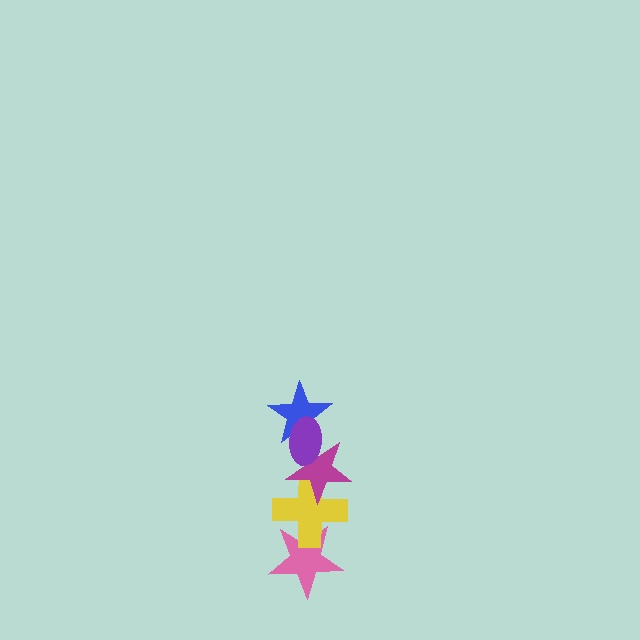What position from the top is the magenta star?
The magenta star is 3rd from the top.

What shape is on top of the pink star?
The yellow cross is on top of the pink star.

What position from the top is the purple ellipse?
The purple ellipse is 1st from the top.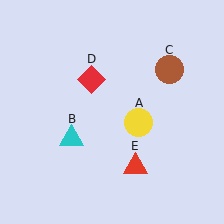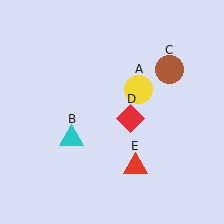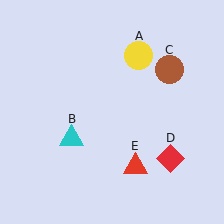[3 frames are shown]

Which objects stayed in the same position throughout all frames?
Cyan triangle (object B) and brown circle (object C) and red triangle (object E) remained stationary.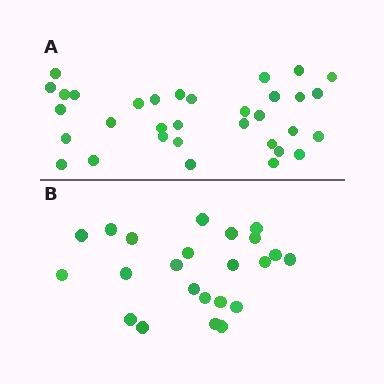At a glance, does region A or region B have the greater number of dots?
Region A (the top region) has more dots.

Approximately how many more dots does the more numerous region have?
Region A has roughly 10 or so more dots than region B.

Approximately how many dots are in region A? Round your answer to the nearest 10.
About 30 dots. (The exact count is 33, which rounds to 30.)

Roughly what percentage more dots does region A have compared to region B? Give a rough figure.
About 45% more.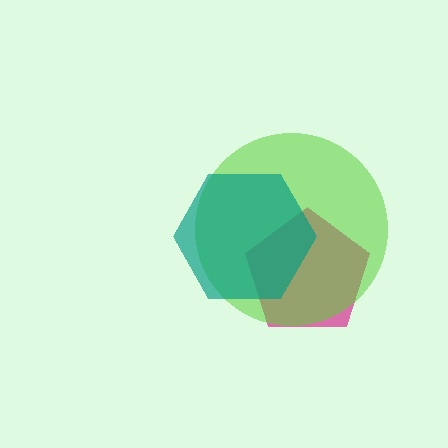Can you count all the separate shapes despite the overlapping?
Yes, there are 3 separate shapes.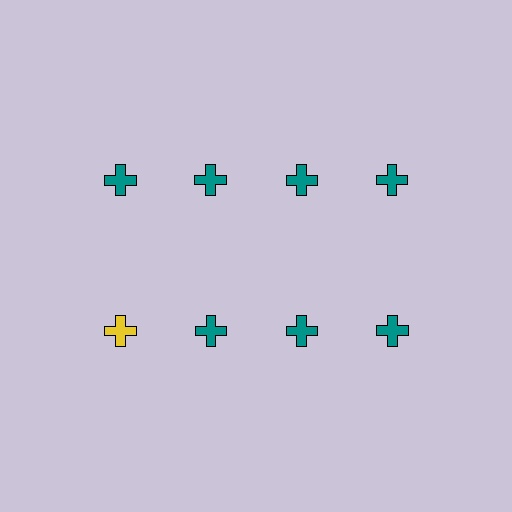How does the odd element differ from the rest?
It has a different color: yellow instead of teal.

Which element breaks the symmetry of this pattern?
The yellow cross in the second row, leftmost column breaks the symmetry. All other shapes are teal crosses.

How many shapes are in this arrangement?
There are 8 shapes arranged in a grid pattern.